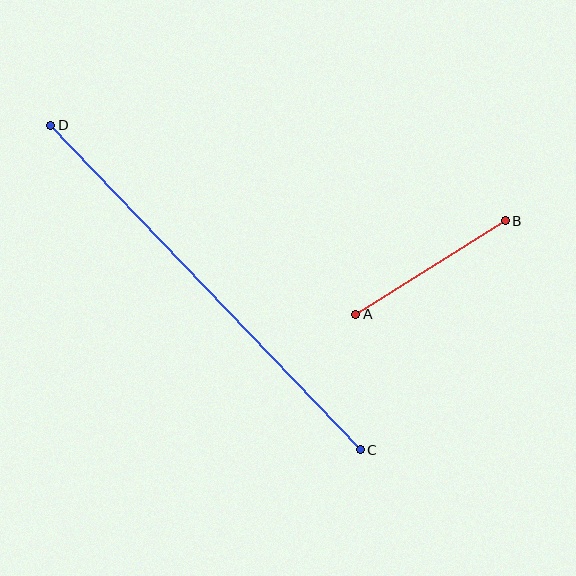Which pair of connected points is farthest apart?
Points C and D are farthest apart.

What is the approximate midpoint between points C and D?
The midpoint is at approximately (206, 287) pixels.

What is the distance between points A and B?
The distance is approximately 176 pixels.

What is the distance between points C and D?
The distance is approximately 449 pixels.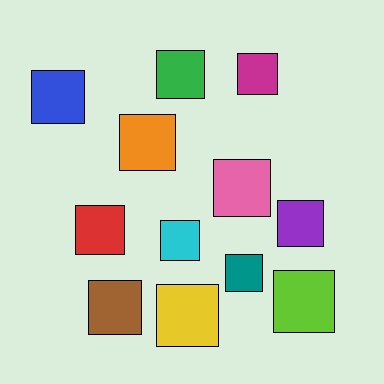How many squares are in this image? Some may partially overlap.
There are 12 squares.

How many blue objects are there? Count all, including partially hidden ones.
There is 1 blue object.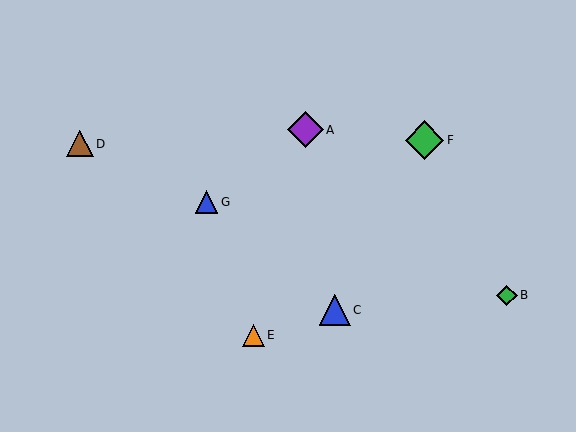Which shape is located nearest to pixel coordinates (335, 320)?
The blue triangle (labeled C) at (335, 310) is nearest to that location.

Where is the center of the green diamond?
The center of the green diamond is at (424, 140).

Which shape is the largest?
The green diamond (labeled F) is the largest.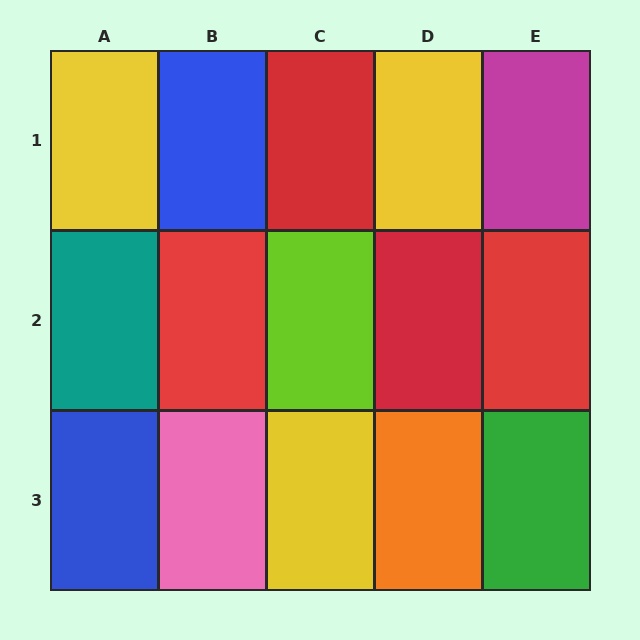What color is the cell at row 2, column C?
Lime.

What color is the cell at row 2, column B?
Red.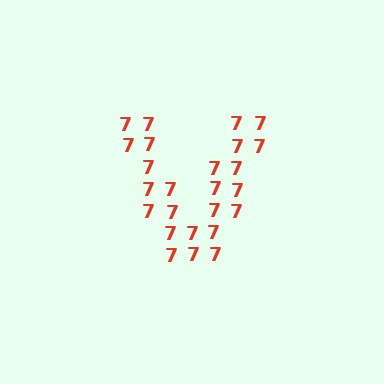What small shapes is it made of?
It is made of small digit 7's.